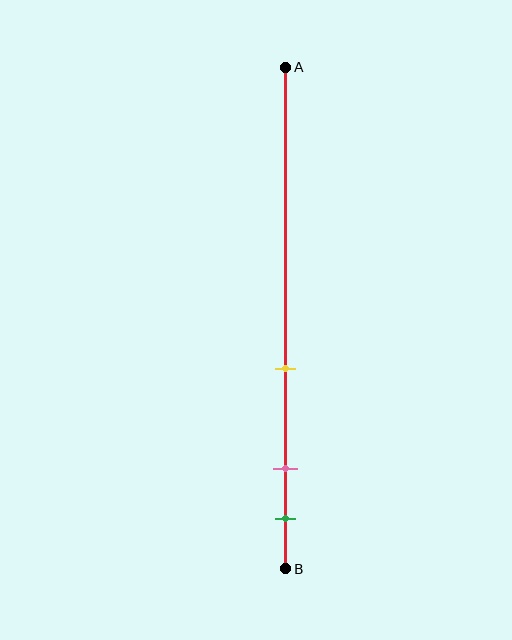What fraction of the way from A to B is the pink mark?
The pink mark is approximately 80% (0.8) of the way from A to B.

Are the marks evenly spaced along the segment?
No, the marks are not evenly spaced.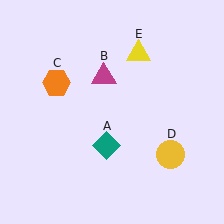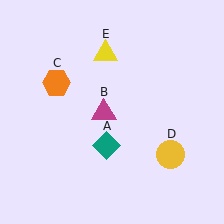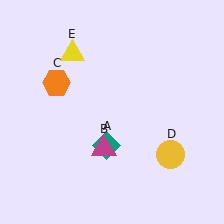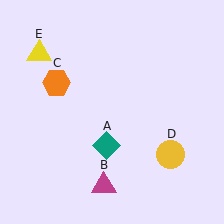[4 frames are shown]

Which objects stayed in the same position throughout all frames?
Teal diamond (object A) and orange hexagon (object C) and yellow circle (object D) remained stationary.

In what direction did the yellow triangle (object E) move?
The yellow triangle (object E) moved left.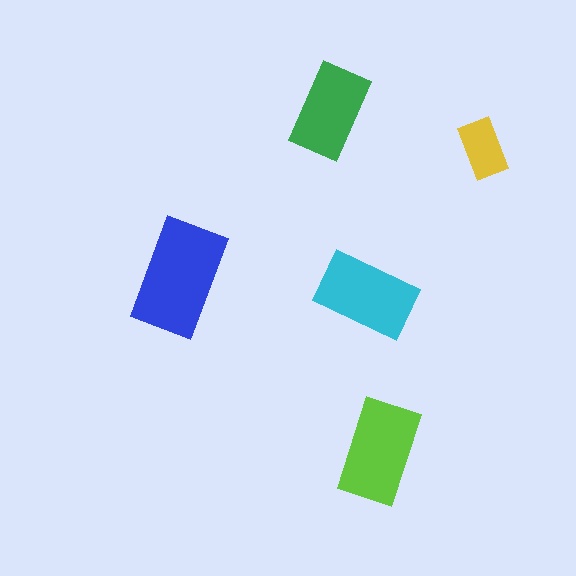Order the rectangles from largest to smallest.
the blue one, the lime one, the cyan one, the green one, the yellow one.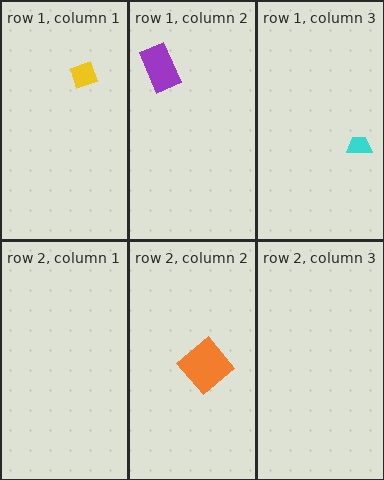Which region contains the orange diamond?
The row 2, column 2 region.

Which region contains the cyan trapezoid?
The row 1, column 3 region.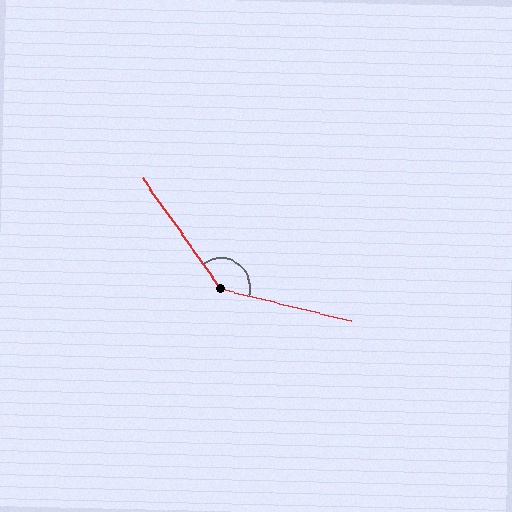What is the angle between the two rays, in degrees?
Approximately 139 degrees.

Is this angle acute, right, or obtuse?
It is obtuse.